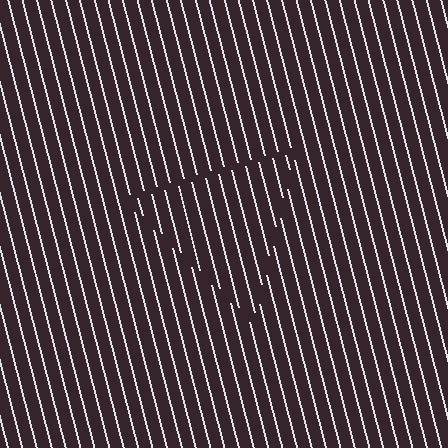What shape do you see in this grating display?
An illusory triangle. The interior of the shape contains the same grating, shifted by half a period — the contour is defined by the phase discontinuity where line-ends from the inner and outer gratings abut.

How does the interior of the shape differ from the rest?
The interior of the shape contains the same grating, shifted by half a period — the contour is defined by the phase discontinuity where line-ends from the inner and outer gratings abut.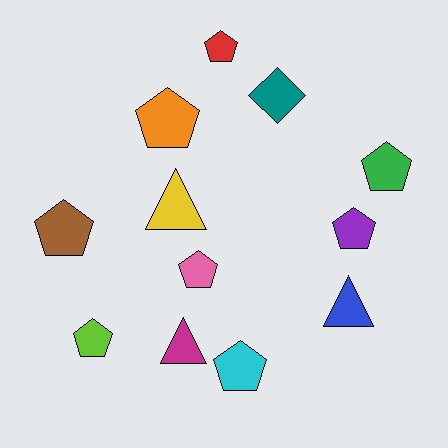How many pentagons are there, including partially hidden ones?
There are 8 pentagons.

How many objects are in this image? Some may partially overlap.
There are 12 objects.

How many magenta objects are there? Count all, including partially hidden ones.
There is 1 magenta object.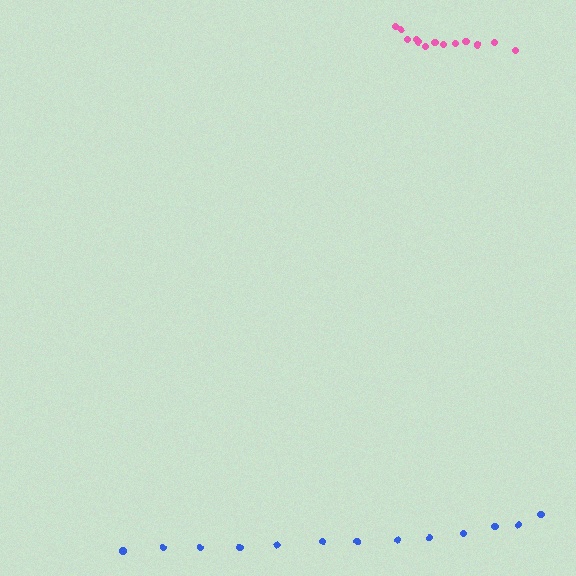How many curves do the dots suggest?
There are 2 distinct paths.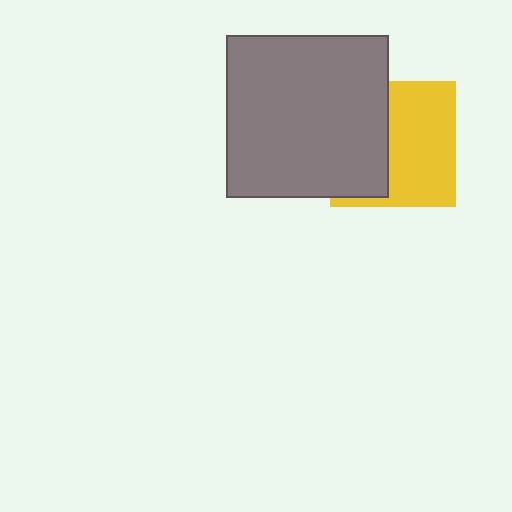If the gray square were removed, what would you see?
You would see the complete yellow square.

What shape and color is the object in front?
The object in front is a gray square.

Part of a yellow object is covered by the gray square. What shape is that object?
It is a square.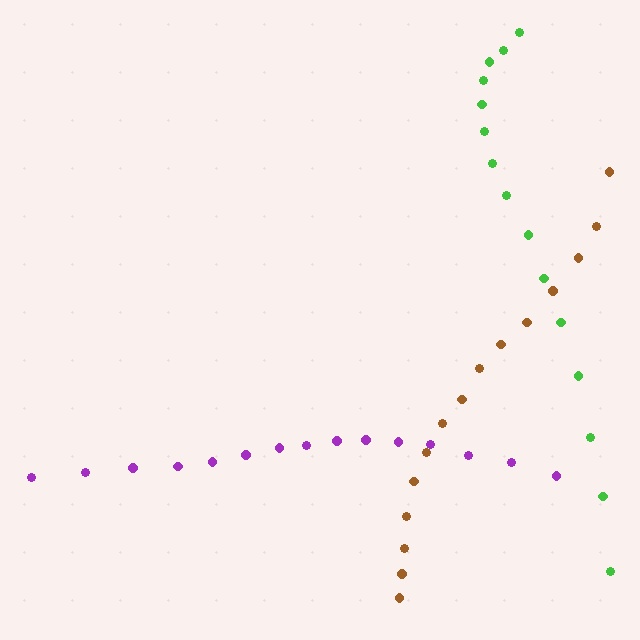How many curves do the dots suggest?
There are 3 distinct paths.